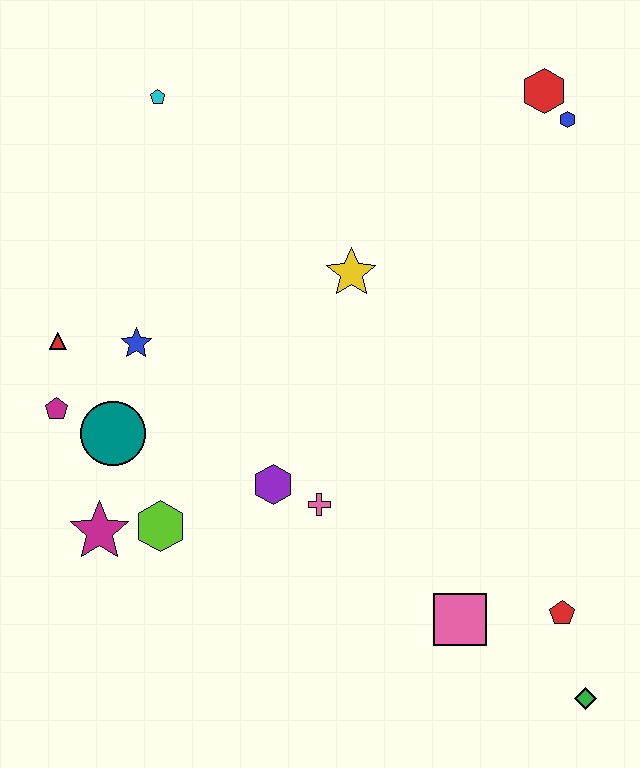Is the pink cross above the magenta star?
Yes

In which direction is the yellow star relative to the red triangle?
The yellow star is to the right of the red triangle.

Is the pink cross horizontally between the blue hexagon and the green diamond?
No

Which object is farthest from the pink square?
The cyan pentagon is farthest from the pink square.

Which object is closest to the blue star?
The red triangle is closest to the blue star.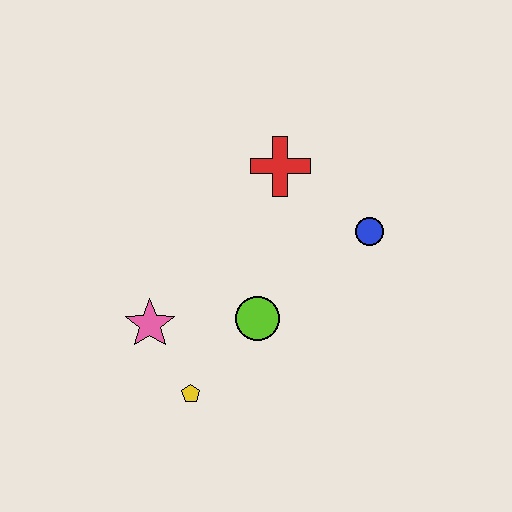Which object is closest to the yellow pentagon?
The pink star is closest to the yellow pentagon.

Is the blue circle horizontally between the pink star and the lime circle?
No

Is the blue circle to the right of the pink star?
Yes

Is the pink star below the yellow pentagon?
No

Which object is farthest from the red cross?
The yellow pentagon is farthest from the red cross.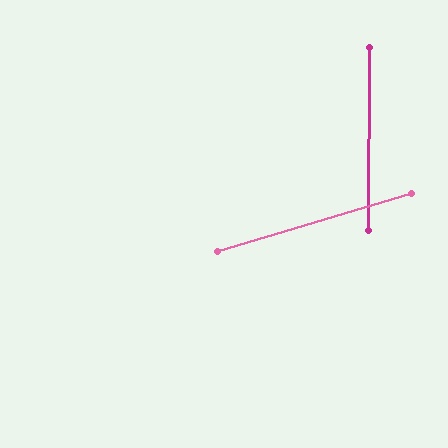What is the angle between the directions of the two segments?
Approximately 73 degrees.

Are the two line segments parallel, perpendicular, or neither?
Neither parallel nor perpendicular — they differ by about 73°.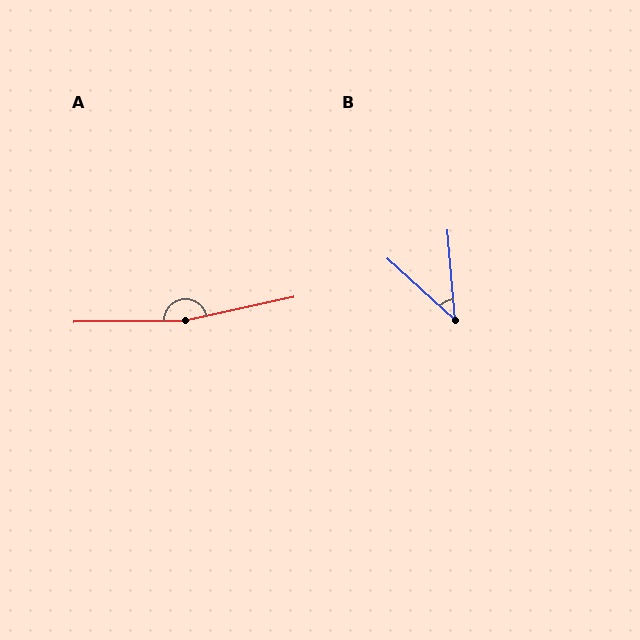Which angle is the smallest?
B, at approximately 43 degrees.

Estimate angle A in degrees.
Approximately 169 degrees.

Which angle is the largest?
A, at approximately 169 degrees.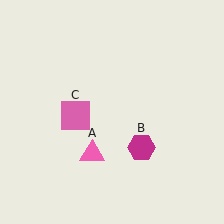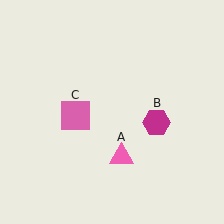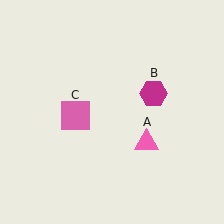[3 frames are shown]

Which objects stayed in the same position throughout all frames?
Pink square (object C) remained stationary.